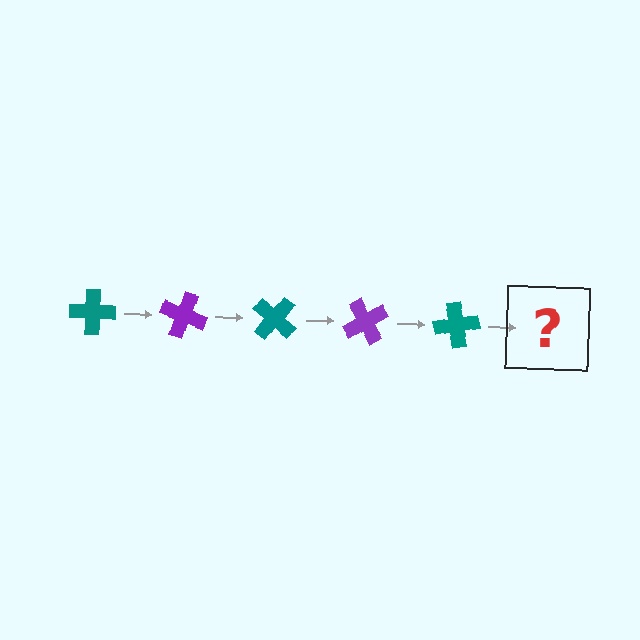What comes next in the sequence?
The next element should be a purple cross, rotated 100 degrees from the start.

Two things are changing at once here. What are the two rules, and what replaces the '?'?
The two rules are that it rotates 20 degrees each step and the color cycles through teal and purple. The '?' should be a purple cross, rotated 100 degrees from the start.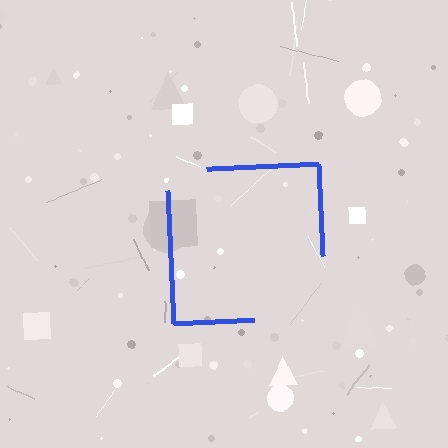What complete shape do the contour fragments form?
The contour fragments form a square.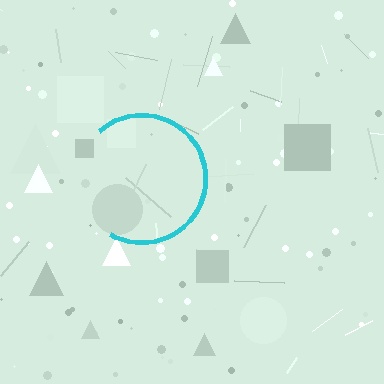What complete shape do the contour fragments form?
The contour fragments form a circle.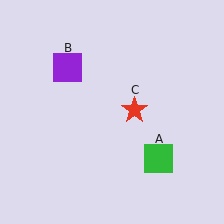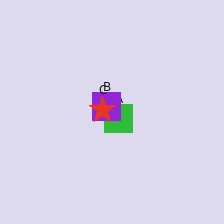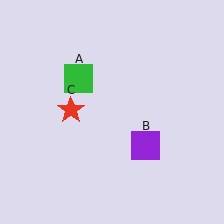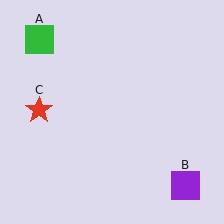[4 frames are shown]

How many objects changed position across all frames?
3 objects changed position: green square (object A), purple square (object B), red star (object C).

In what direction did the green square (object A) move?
The green square (object A) moved up and to the left.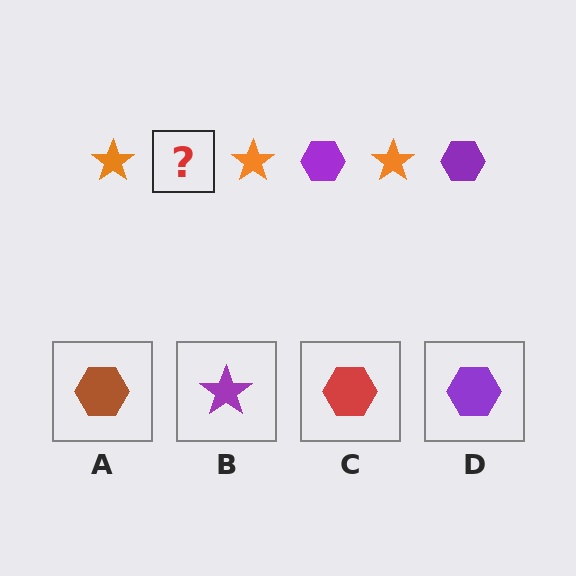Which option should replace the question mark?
Option D.